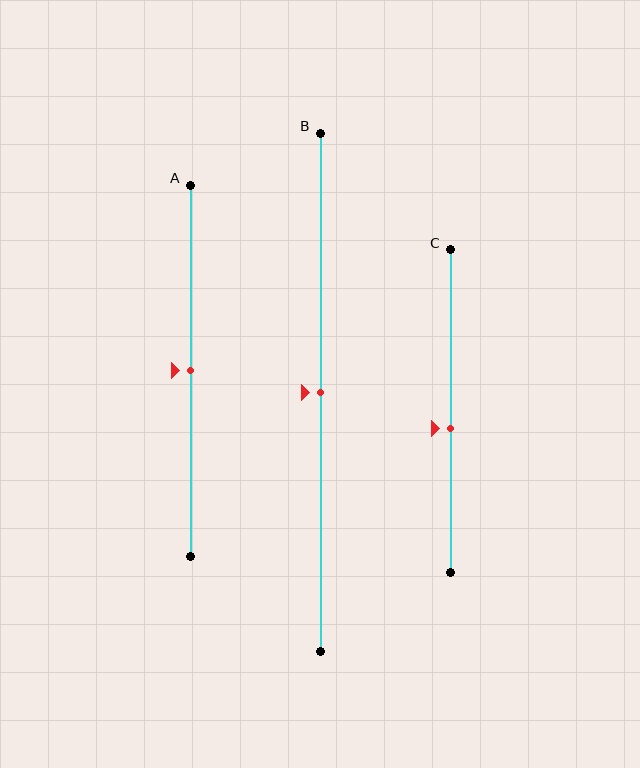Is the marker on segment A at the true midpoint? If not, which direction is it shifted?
Yes, the marker on segment A is at the true midpoint.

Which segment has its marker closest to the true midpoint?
Segment A has its marker closest to the true midpoint.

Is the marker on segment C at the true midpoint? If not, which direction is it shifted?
No, the marker on segment C is shifted downward by about 5% of the segment length.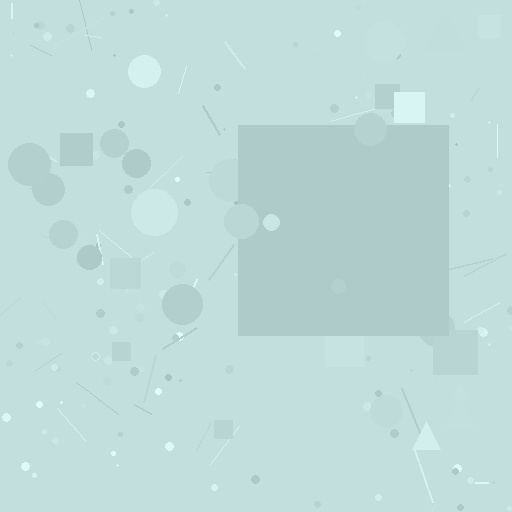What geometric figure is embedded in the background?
A square is embedded in the background.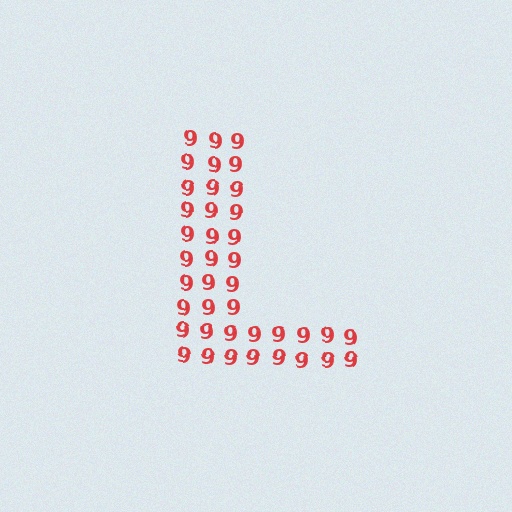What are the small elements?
The small elements are digit 9's.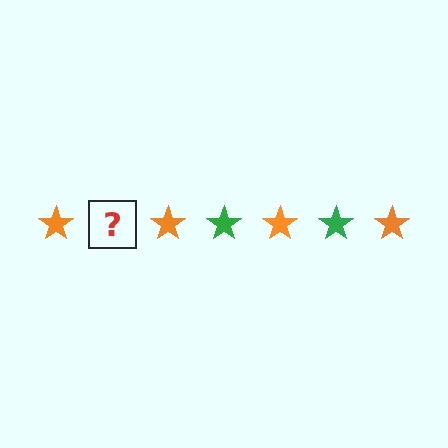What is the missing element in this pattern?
The missing element is a green star.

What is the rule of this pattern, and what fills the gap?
The rule is that the pattern cycles through orange, green stars. The gap should be filled with a green star.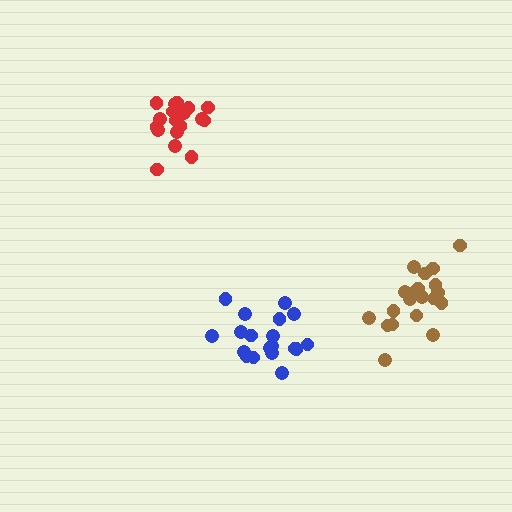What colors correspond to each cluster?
The clusters are colored: red, brown, blue.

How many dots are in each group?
Group 1: 20 dots, Group 2: 20 dots, Group 3: 19 dots (59 total).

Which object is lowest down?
The blue cluster is bottommost.